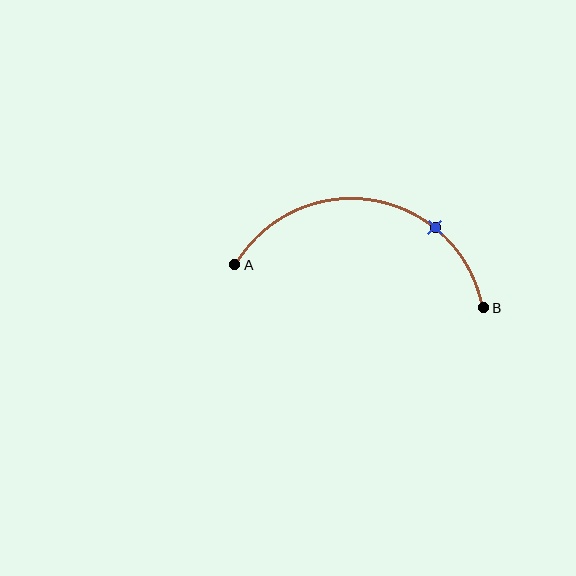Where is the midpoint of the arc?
The arc midpoint is the point on the curve farthest from the straight line joining A and B. It sits above that line.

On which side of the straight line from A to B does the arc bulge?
The arc bulges above the straight line connecting A and B.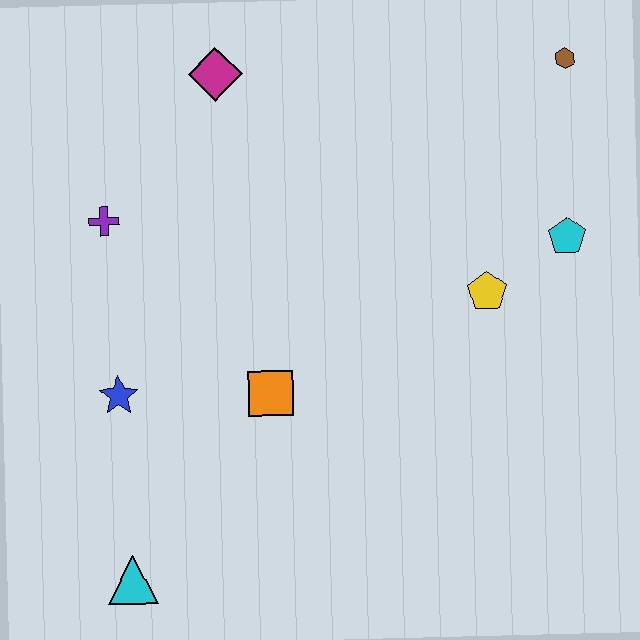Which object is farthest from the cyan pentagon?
The cyan triangle is farthest from the cyan pentagon.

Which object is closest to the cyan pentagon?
The yellow pentagon is closest to the cyan pentagon.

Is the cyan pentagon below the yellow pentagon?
No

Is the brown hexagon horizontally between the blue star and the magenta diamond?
No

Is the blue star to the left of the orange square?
Yes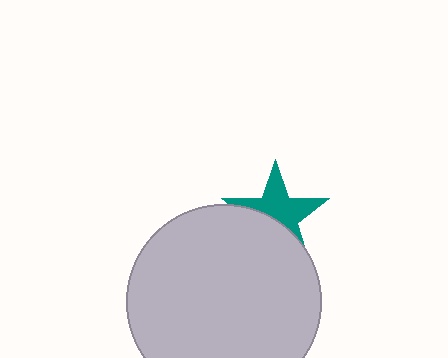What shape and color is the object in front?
The object in front is a light gray circle.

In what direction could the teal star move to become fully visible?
The teal star could move up. That would shift it out from behind the light gray circle entirely.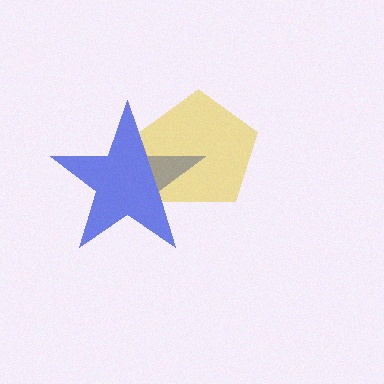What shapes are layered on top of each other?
The layered shapes are: a blue star, a yellow pentagon.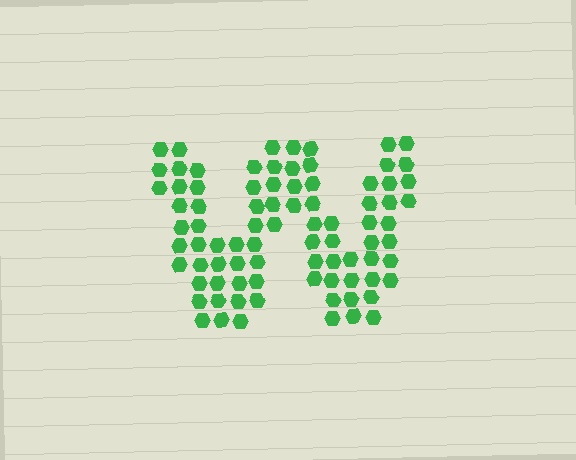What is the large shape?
The large shape is the letter W.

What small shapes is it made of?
It is made of small hexagons.